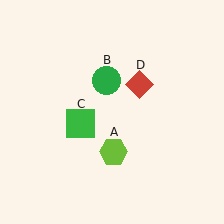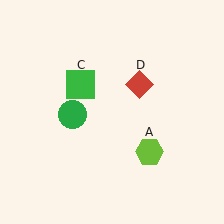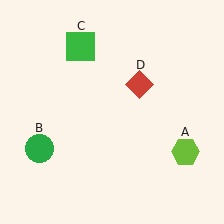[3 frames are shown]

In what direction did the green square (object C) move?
The green square (object C) moved up.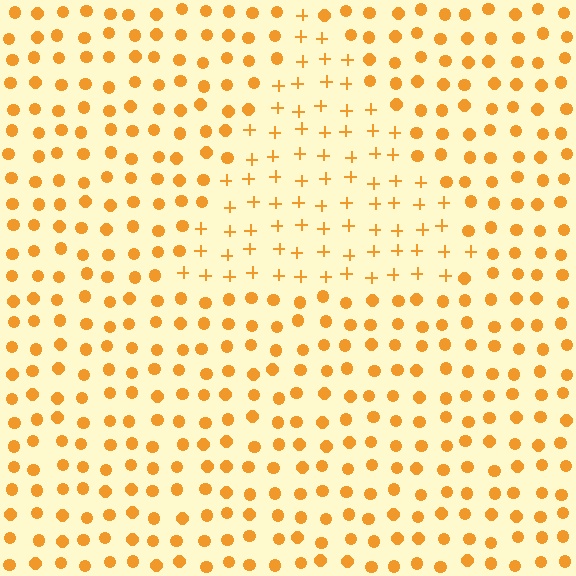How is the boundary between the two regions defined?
The boundary is defined by a change in element shape: plus signs inside vs. circles outside. All elements share the same color and spacing.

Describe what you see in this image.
The image is filled with small orange elements arranged in a uniform grid. A triangle-shaped region contains plus signs, while the surrounding area contains circles. The boundary is defined purely by the change in element shape.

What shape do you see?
I see a triangle.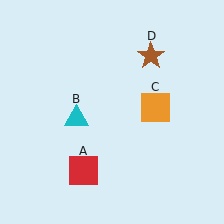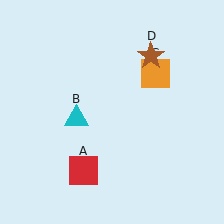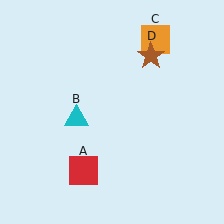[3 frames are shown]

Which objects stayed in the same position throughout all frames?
Red square (object A) and cyan triangle (object B) and brown star (object D) remained stationary.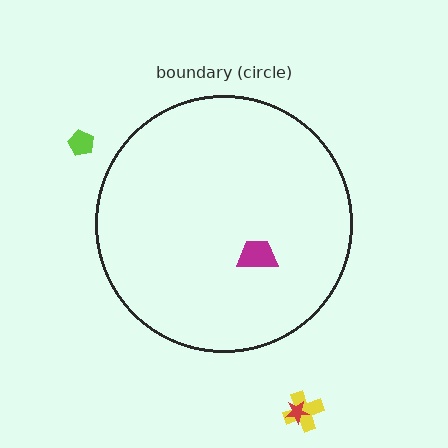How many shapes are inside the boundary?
1 inside, 3 outside.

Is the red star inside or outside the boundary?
Outside.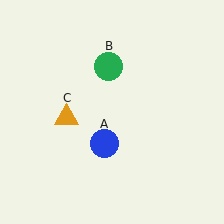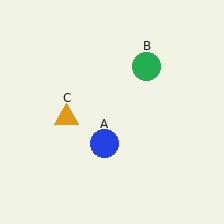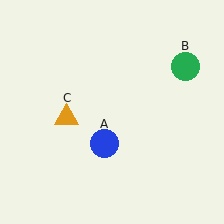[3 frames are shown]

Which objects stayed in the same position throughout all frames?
Blue circle (object A) and orange triangle (object C) remained stationary.